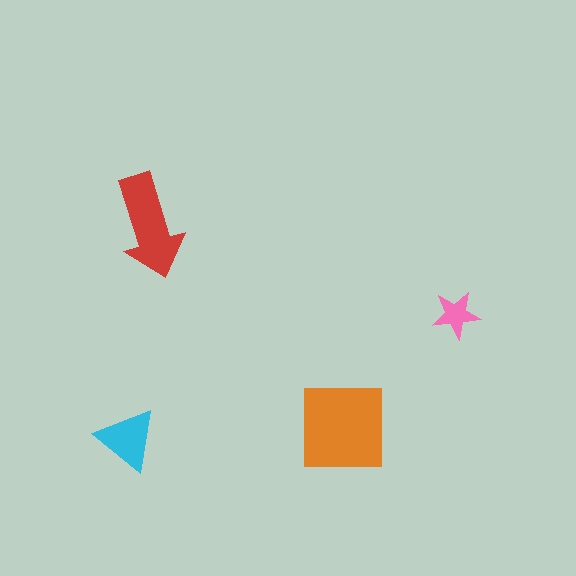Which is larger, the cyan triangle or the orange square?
The orange square.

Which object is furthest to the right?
The pink star is rightmost.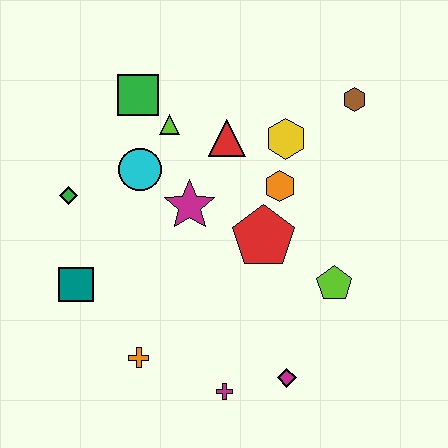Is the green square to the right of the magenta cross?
No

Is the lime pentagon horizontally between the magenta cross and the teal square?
No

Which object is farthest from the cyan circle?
The magenta diamond is farthest from the cyan circle.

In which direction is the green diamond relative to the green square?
The green diamond is below the green square.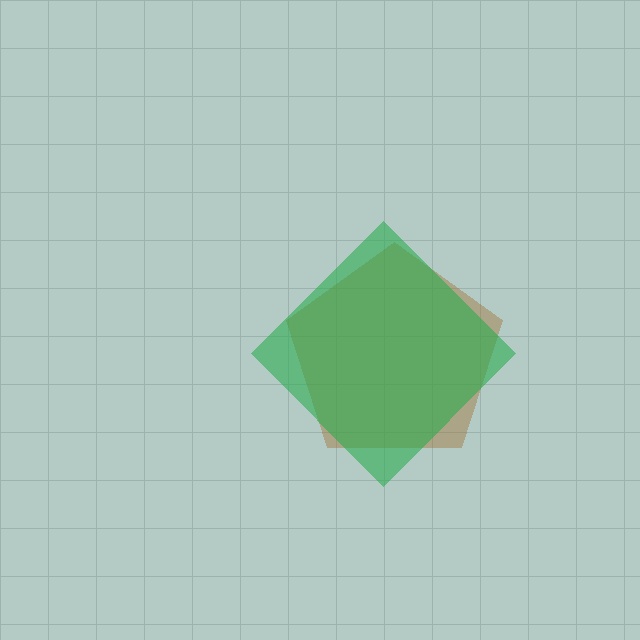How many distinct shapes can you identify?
There are 2 distinct shapes: a brown pentagon, a green diamond.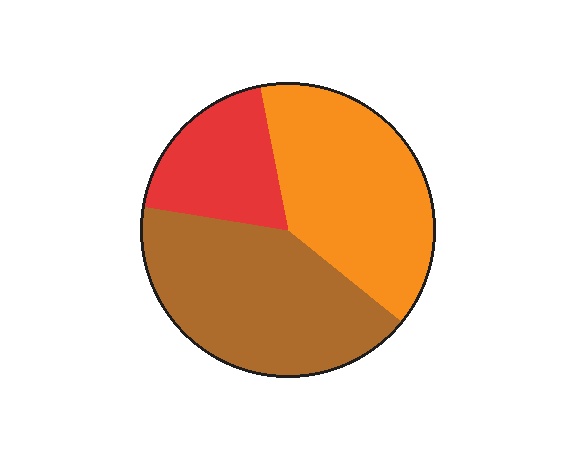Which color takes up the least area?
Red, at roughly 20%.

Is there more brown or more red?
Brown.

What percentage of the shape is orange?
Orange covers around 40% of the shape.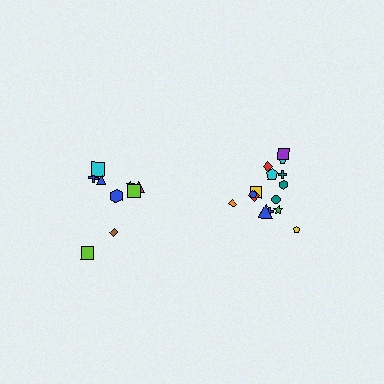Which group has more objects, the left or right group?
The right group.